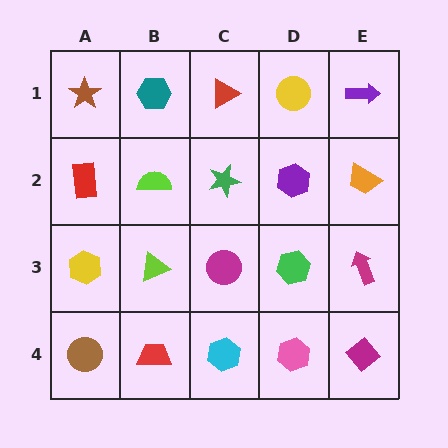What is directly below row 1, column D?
A purple hexagon.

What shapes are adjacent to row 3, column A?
A red rectangle (row 2, column A), a brown circle (row 4, column A), a lime triangle (row 3, column B).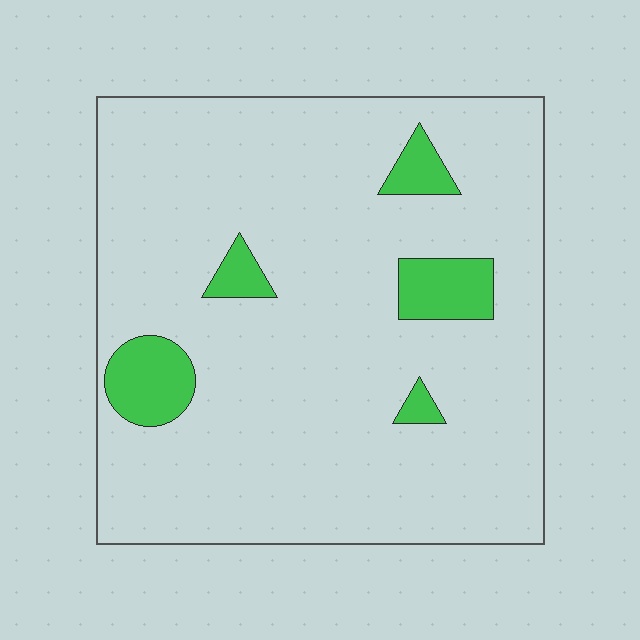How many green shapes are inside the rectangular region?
5.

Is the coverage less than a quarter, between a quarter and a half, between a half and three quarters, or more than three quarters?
Less than a quarter.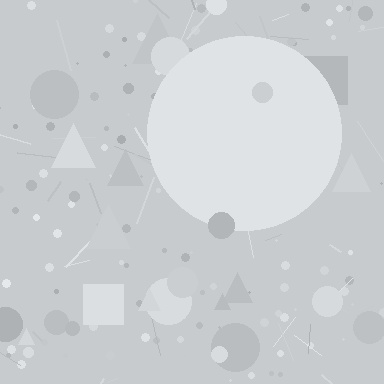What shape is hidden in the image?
A circle is hidden in the image.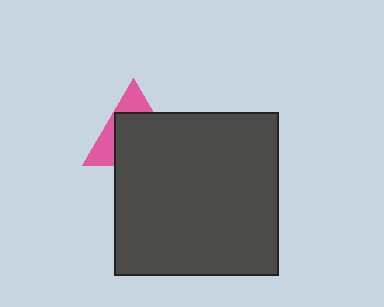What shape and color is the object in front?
The object in front is a dark gray square.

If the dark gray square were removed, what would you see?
You would see the complete pink triangle.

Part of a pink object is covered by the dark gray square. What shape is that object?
It is a triangle.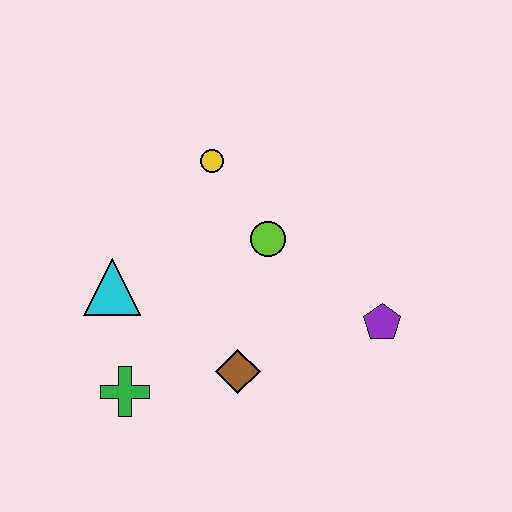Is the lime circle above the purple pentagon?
Yes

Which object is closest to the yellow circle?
The lime circle is closest to the yellow circle.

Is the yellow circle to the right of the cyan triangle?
Yes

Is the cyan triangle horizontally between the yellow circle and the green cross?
No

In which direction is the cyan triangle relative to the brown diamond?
The cyan triangle is to the left of the brown diamond.